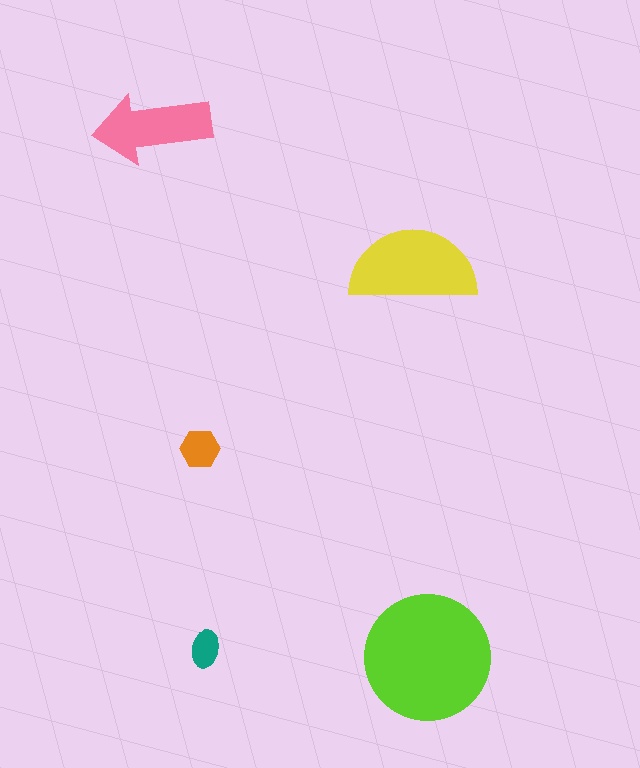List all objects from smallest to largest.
The teal ellipse, the orange hexagon, the pink arrow, the yellow semicircle, the lime circle.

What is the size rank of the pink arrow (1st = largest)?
3rd.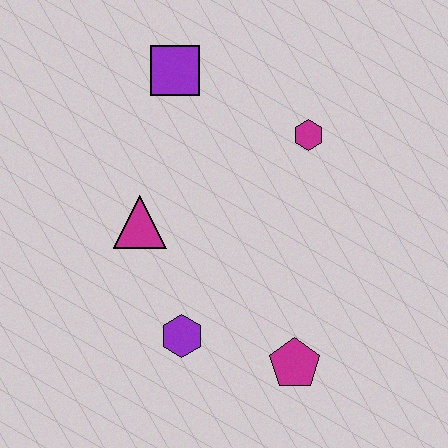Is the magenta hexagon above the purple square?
No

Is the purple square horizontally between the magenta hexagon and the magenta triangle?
Yes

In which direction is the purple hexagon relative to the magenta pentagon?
The purple hexagon is to the left of the magenta pentagon.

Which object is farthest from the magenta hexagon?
The purple hexagon is farthest from the magenta hexagon.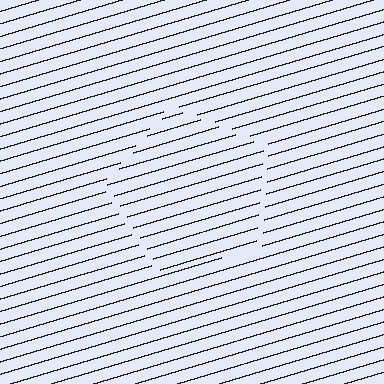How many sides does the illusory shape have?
5 sides — the line-ends trace a pentagon.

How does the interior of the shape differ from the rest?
The interior of the shape contains the same grating, shifted by half a period — the contour is defined by the phase discontinuity where line-ends from the inner and outer gratings abut.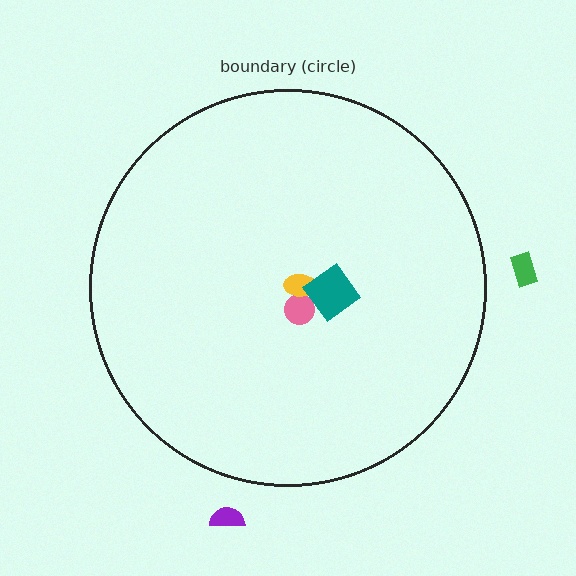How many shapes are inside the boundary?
3 inside, 2 outside.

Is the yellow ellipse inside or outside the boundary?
Inside.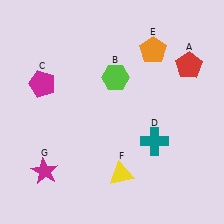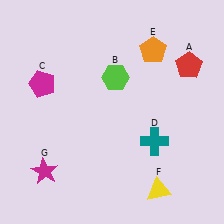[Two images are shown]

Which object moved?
The yellow triangle (F) moved right.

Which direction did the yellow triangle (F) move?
The yellow triangle (F) moved right.